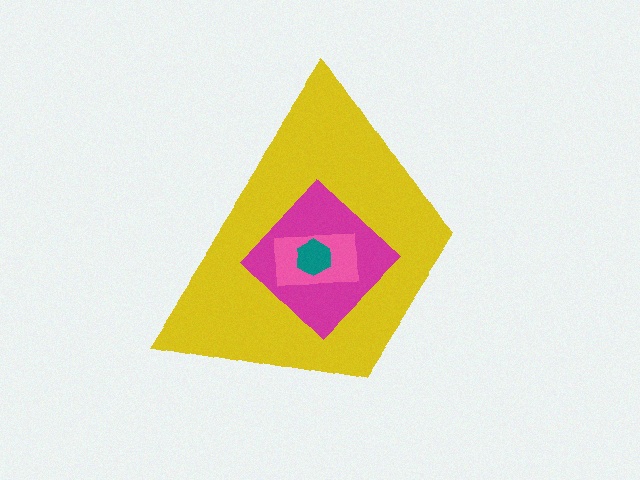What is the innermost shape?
The teal hexagon.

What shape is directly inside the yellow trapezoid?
The magenta diamond.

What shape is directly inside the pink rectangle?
The teal hexagon.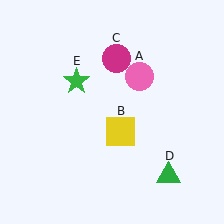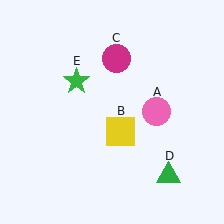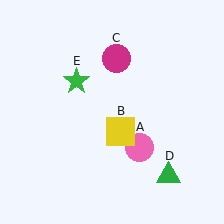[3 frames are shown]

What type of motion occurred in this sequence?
The pink circle (object A) rotated clockwise around the center of the scene.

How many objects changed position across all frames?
1 object changed position: pink circle (object A).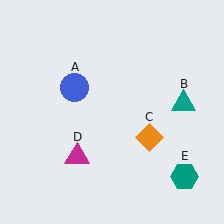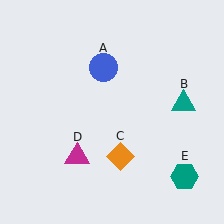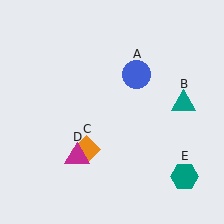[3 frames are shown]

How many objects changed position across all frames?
2 objects changed position: blue circle (object A), orange diamond (object C).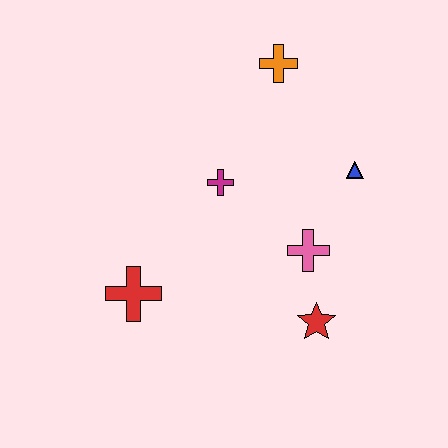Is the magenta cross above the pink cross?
Yes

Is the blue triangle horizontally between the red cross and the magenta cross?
No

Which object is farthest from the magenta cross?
The red star is farthest from the magenta cross.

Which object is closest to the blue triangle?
The pink cross is closest to the blue triangle.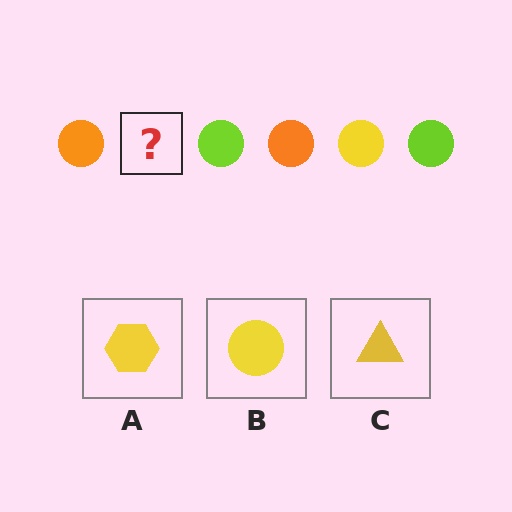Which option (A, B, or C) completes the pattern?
B.